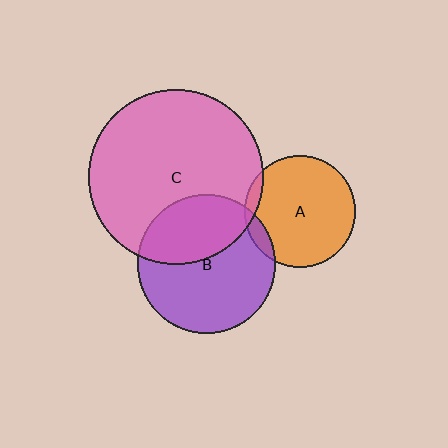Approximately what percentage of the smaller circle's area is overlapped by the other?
Approximately 10%.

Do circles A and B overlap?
Yes.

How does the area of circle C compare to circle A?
Approximately 2.5 times.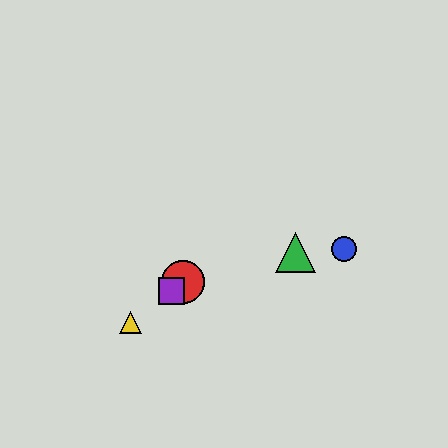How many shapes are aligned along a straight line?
3 shapes (the red circle, the yellow triangle, the purple square) are aligned along a straight line.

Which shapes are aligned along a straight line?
The red circle, the yellow triangle, the purple square are aligned along a straight line.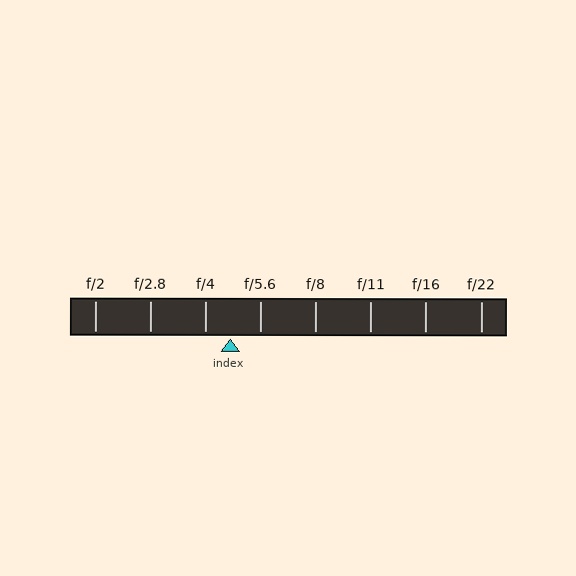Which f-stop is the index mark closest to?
The index mark is closest to f/4.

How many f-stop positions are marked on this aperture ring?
There are 8 f-stop positions marked.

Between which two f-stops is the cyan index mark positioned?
The index mark is between f/4 and f/5.6.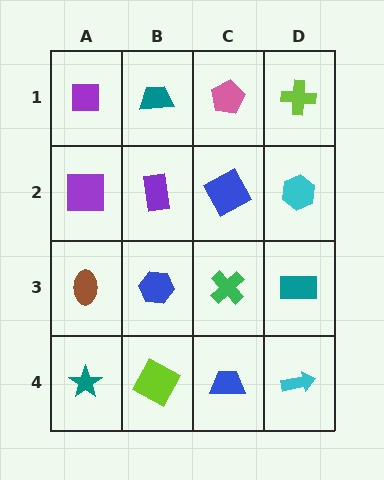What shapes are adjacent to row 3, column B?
A purple rectangle (row 2, column B), a lime square (row 4, column B), a brown ellipse (row 3, column A), a green cross (row 3, column C).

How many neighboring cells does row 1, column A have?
2.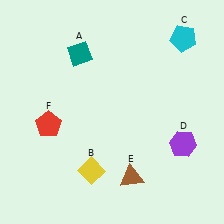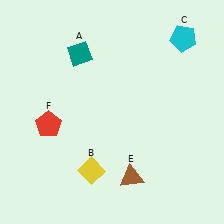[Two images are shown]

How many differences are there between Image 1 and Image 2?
There is 1 difference between the two images.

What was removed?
The purple hexagon (D) was removed in Image 2.